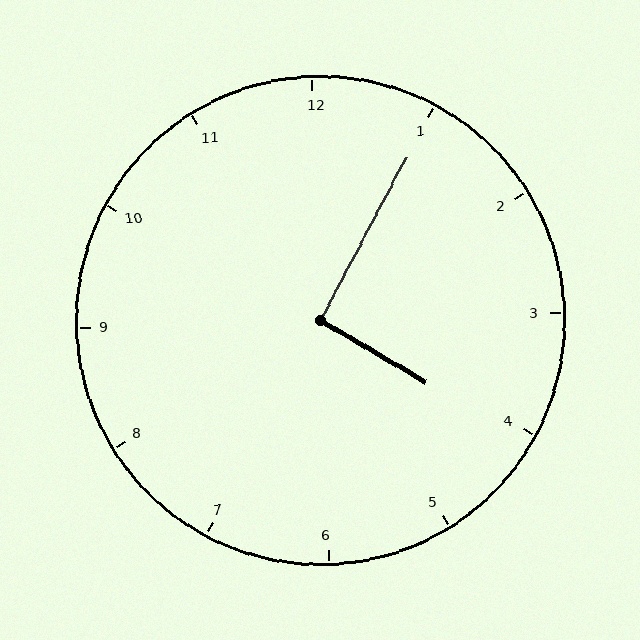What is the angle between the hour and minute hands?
Approximately 92 degrees.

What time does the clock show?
4:05.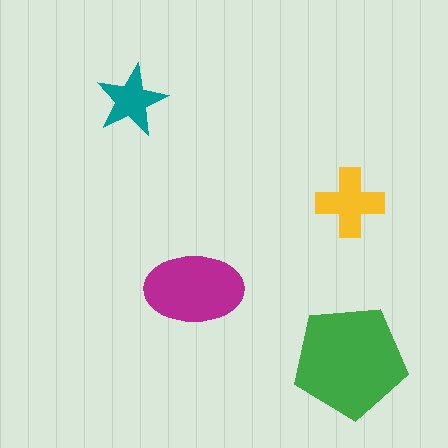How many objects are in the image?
There are 4 objects in the image.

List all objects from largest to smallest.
The green pentagon, the magenta ellipse, the yellow cross, the teal star.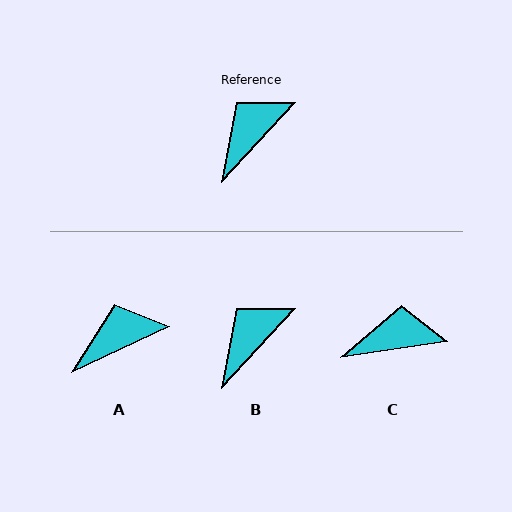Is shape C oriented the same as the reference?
No, it is off by about 39 degrees.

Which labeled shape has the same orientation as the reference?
B.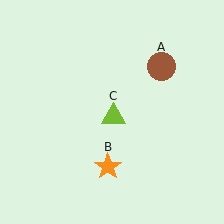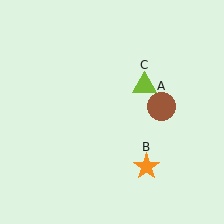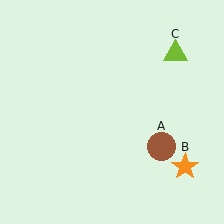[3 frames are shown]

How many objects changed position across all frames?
3 objects changed position: brown circle (object A), orange star (object B), lime triangle (object C).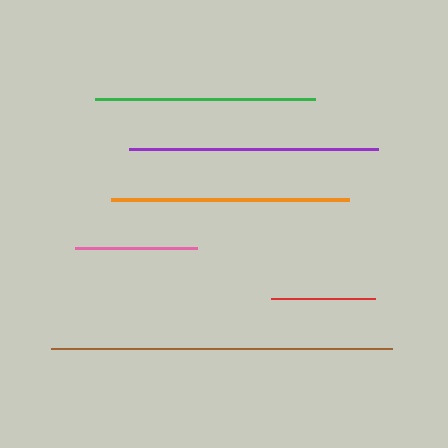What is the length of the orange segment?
The orange segment is approximately 238 pixels long.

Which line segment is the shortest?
The red line is the shortest at approximately 104 pixels.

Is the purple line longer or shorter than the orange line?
The purple line is longer than the orange line.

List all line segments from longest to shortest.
From longest to shortest: brown, purple, orange, green, pink, red.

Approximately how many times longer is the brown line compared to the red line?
The brown line is approximately 3.3 times the length of the red line.